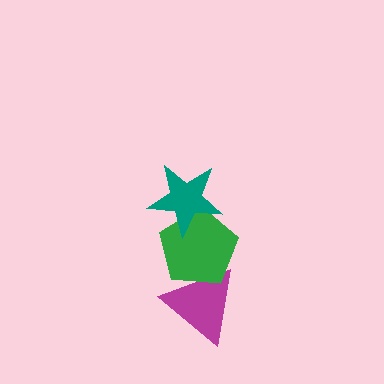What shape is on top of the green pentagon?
The teal star is on top of the green pentagon.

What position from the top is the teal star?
The teal star is 1st from the top.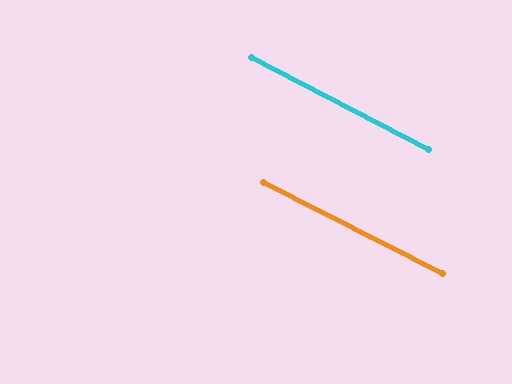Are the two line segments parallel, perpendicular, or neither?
Parallel — their directions differ by only 0.6°.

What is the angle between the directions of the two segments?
Approximately 1 degree.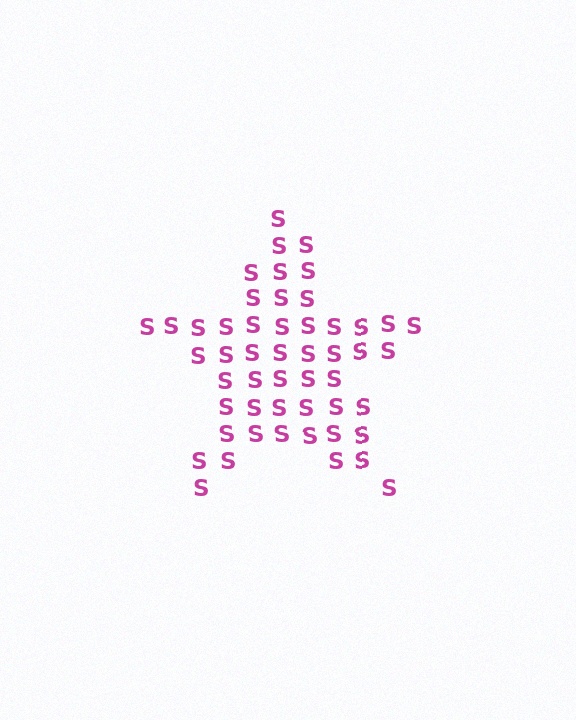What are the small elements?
The small elements are letter S's.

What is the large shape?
The large shape is a star.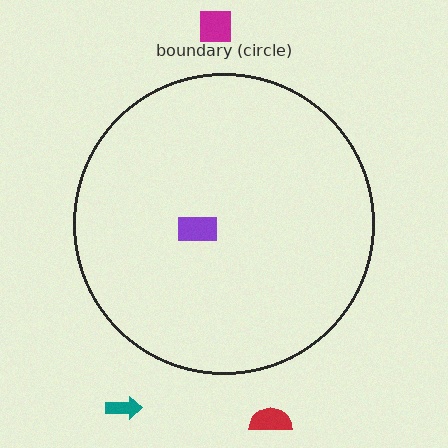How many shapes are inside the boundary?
1 inside, 3 outside.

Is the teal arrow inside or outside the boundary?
Outside.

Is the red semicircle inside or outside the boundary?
Outside.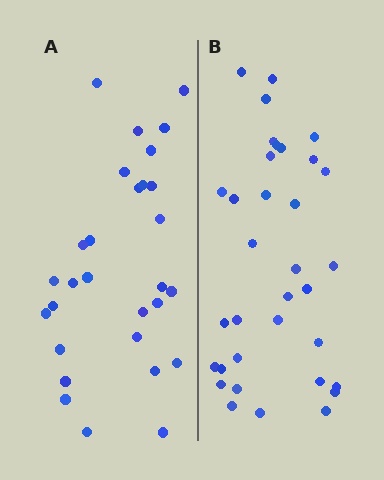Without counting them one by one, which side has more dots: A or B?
Region B (the right region) has more dots.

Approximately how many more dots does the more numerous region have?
Region B has about 5 more dots than region A.